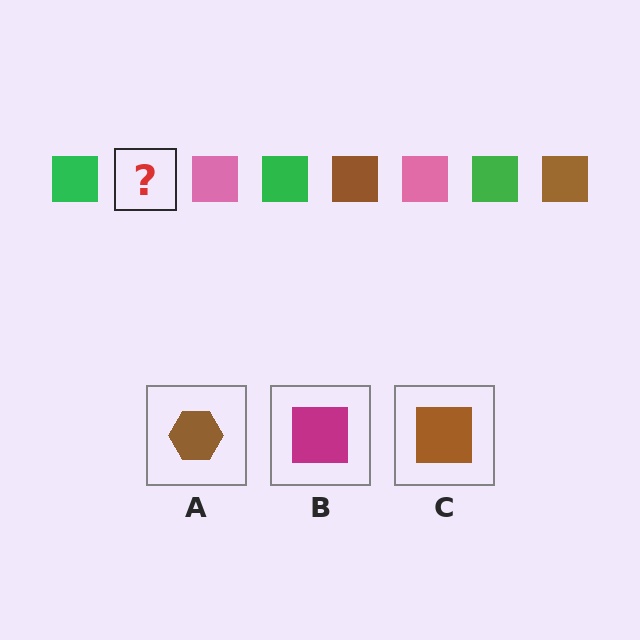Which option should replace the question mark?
Option C.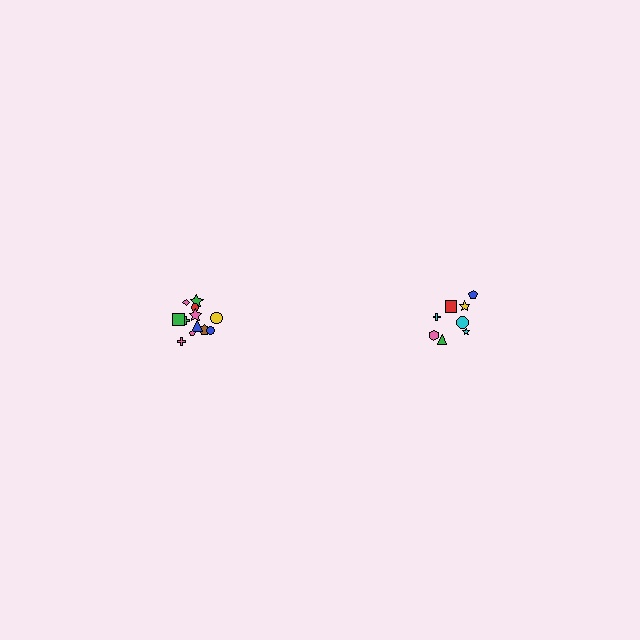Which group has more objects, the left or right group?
The left group.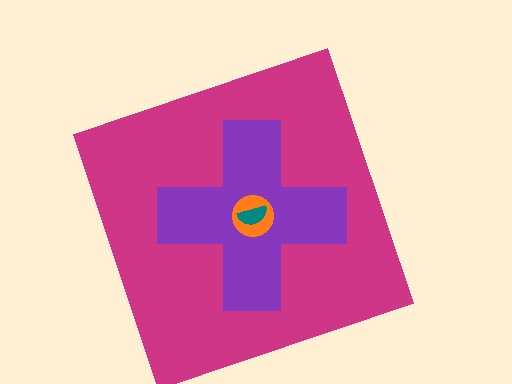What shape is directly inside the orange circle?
The teal semicircle.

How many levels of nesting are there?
4.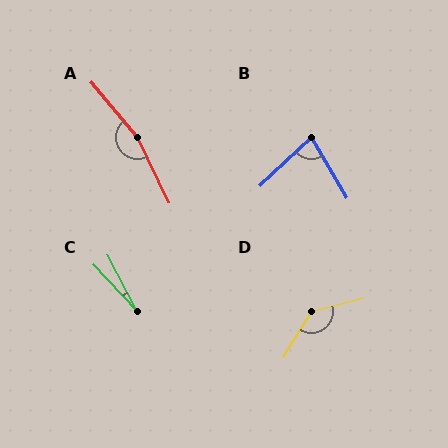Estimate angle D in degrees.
Approximately 136 degrees.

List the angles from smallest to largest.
C (16°), B (77°), D (136°), A (166°).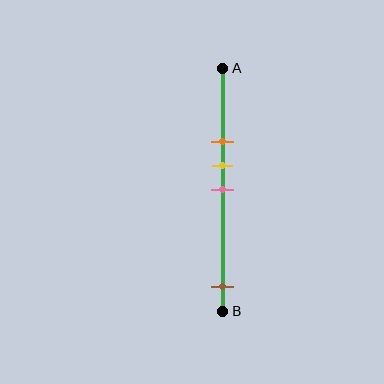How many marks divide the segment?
There are 4 marks dividing the segment.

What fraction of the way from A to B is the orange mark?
The orange mark is approximately 30% (0.3) of the way from A to B.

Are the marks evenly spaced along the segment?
No, the marks are not evenly spaced.